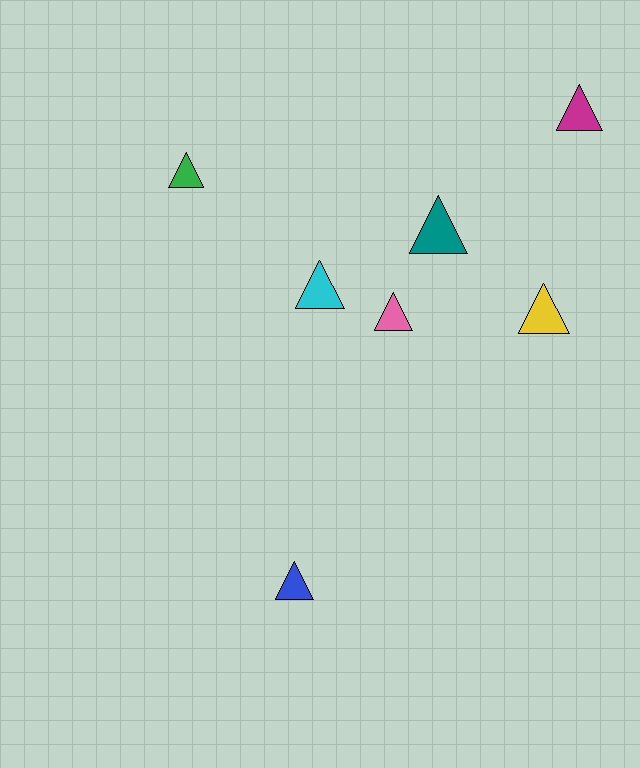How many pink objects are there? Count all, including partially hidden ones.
There is 1 pink object.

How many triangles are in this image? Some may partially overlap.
There are 7 triangles.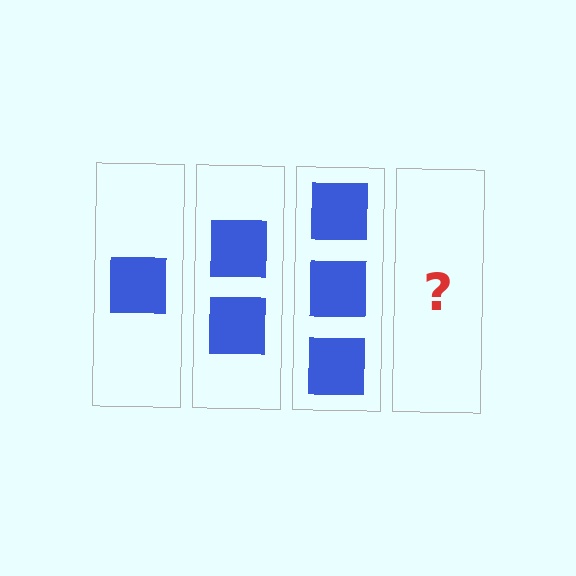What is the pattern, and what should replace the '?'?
The pattern is that each step adds one more square. The '?' should be 4 squares.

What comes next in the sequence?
The next element should be 4 squares.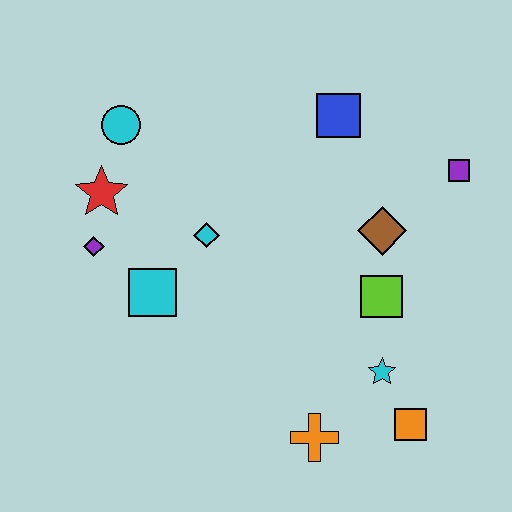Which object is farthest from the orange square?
The cyan circle is farthest from the orange square.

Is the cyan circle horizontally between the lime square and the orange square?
No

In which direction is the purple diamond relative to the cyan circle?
The purple diamond is below the cyan circle.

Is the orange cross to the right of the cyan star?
No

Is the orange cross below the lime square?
Yes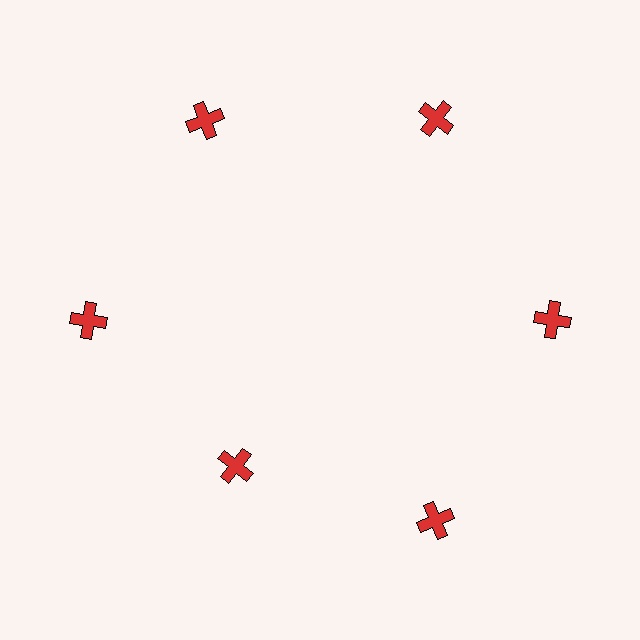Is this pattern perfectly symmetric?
No. The 6 red crosses are arranged in a ring, but one element near the 7 o'clock position is pulled inward toward the center, breaking the 6-fold rotational symmetry.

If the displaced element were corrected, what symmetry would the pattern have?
It would have 6-fold rotational symmetry — the pattern would map onto itself every 60 degrees.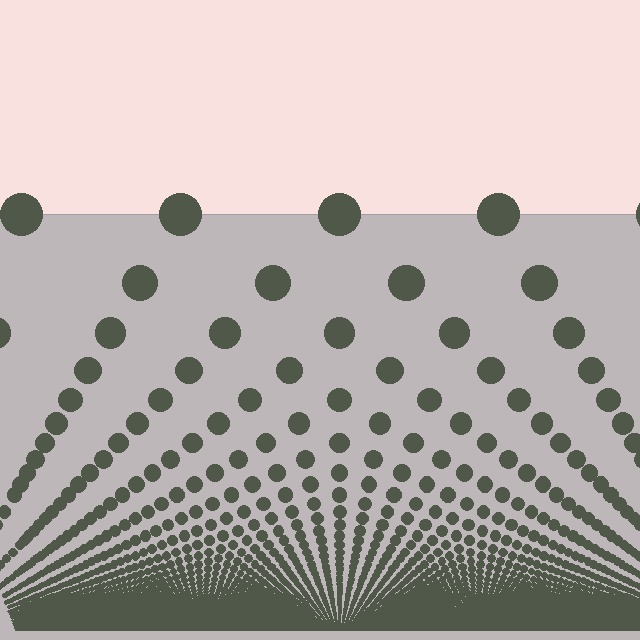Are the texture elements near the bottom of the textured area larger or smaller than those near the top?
Smaller. The gradient is inverted — elements near the bottom are smaller and denser.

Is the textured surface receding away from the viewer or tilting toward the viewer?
The surface appears to tilt toward the viewer. Texture elements get larger and sparser toward the top.